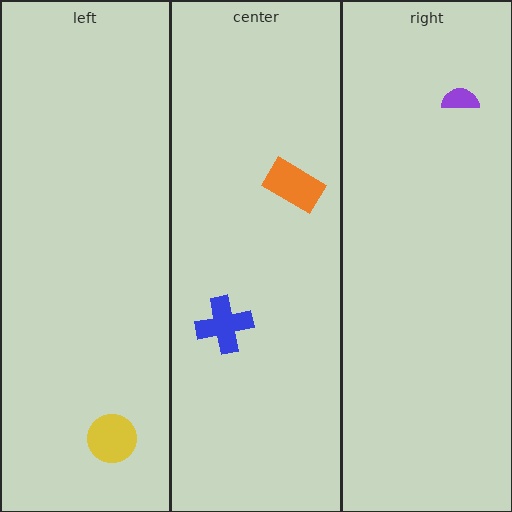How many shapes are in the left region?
1.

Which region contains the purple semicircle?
The right region.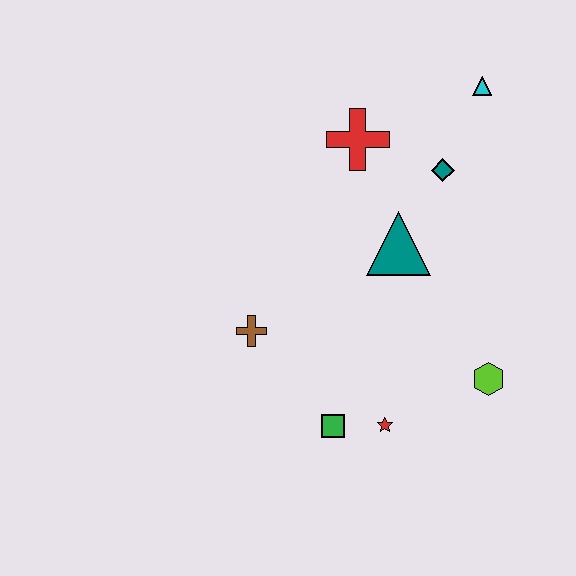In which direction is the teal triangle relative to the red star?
The teal triangle is above the red star.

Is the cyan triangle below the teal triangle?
No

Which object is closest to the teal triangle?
The teal diamond is closest to the teal triangle.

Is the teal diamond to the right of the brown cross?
Yes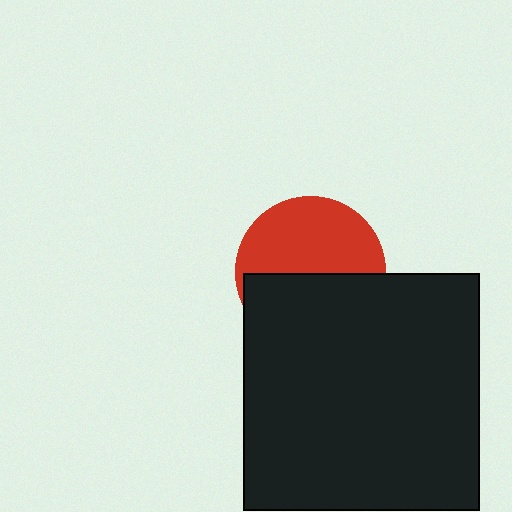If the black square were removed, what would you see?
You would see the complete red circle.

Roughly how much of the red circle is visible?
About half of it is visible (roughly 52%).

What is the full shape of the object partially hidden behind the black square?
The partially hidden object is a red circle.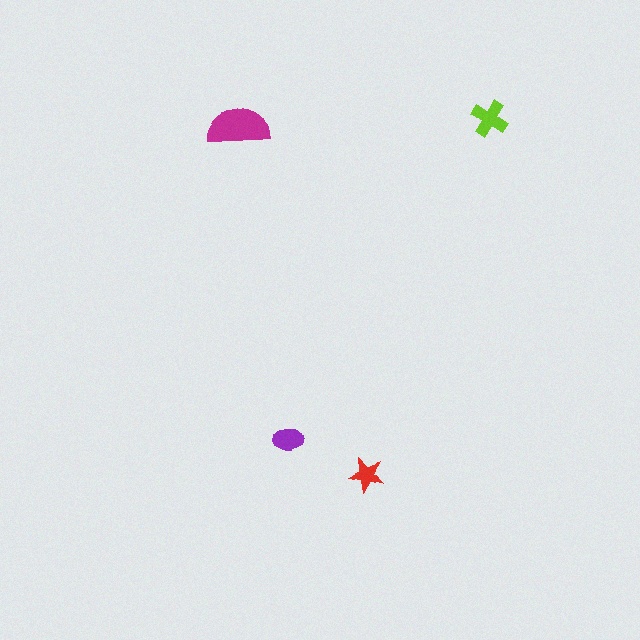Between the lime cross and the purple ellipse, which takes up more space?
The lime cross.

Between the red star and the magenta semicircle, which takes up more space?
The magenta semicircle.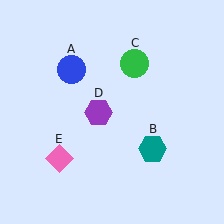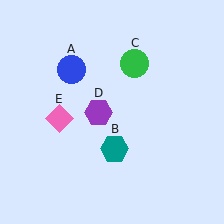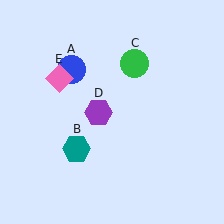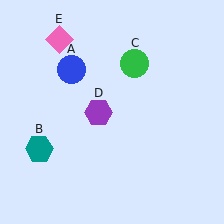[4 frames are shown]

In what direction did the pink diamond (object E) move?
The pink diamond (object E) moved up.